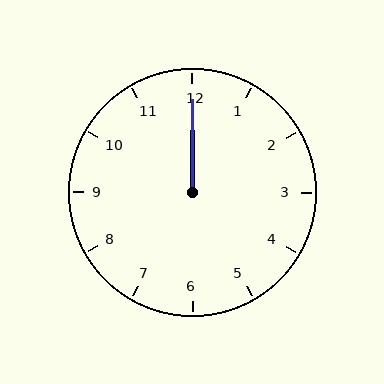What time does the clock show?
12:00.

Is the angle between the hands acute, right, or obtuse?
It is acute.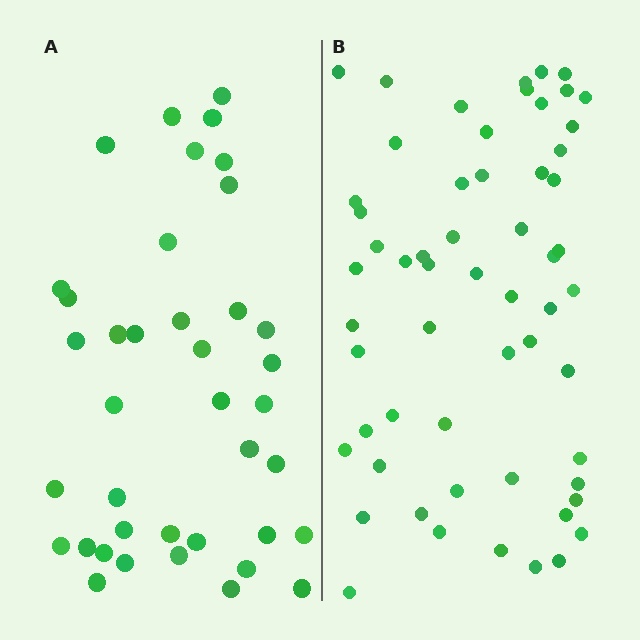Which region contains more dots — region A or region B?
Region B (the right region) has more dots.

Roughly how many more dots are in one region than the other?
Region B has approximately 20 more dots than region A.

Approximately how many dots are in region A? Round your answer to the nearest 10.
About 40 dots. (The exact count is 39, which rounds to 40.)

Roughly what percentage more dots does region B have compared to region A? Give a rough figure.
About 50% more.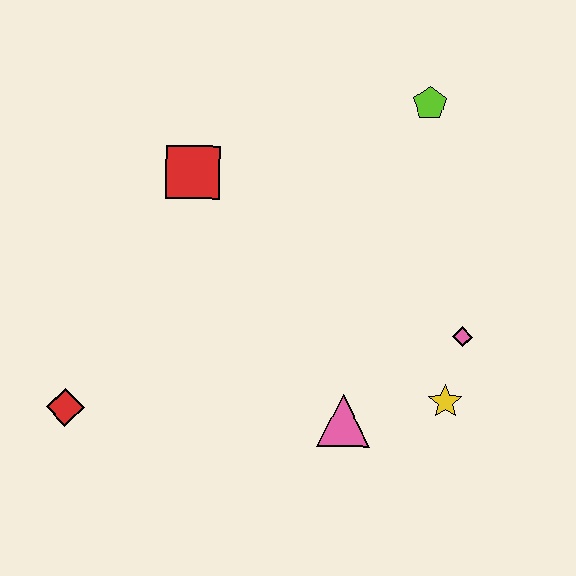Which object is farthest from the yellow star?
The red diamond is farthest from the yellow star.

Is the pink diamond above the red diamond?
Yes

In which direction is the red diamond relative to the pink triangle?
The red diamond is to the left of the pink triangle.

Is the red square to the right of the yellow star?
No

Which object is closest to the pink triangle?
The yellow star is closest to the pink triangle.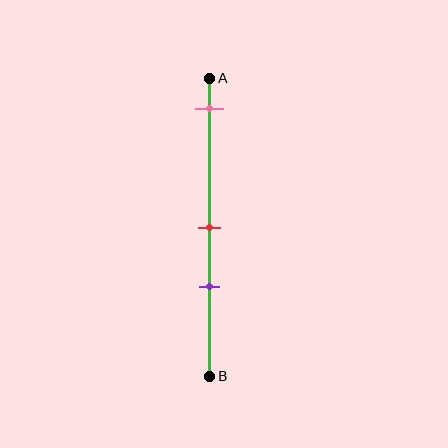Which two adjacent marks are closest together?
The red and purple marks are the closest adjacent pair.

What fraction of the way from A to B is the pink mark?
The pink mark is approximately 10% (0.1) of the way from A to B.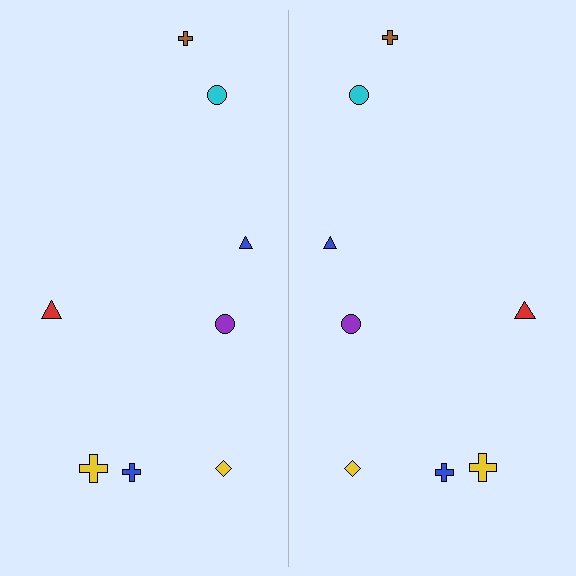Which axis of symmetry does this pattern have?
The pattern has a vertical axis of symmetry running through the center of the image.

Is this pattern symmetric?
Yes, this pattern has bilateral (reflection) symmetry.